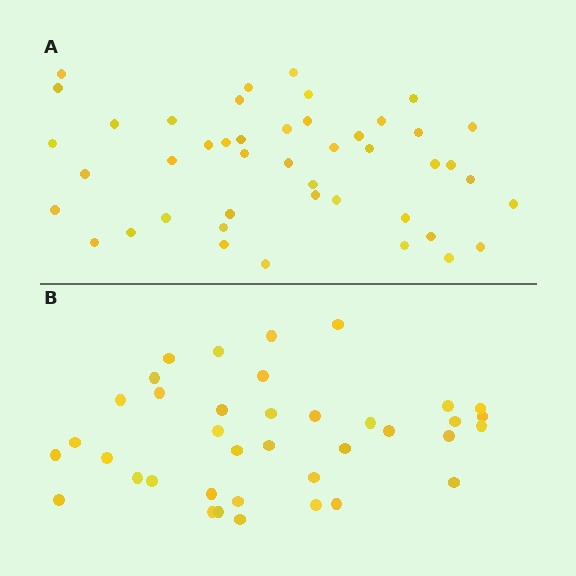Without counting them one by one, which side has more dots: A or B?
Region A (the top region) has more dots.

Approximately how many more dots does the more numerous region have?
Region A has roughly 8 or so more dots than region B.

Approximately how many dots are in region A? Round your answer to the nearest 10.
About 40 dots. (The exact count is 45, which rounds to 40.)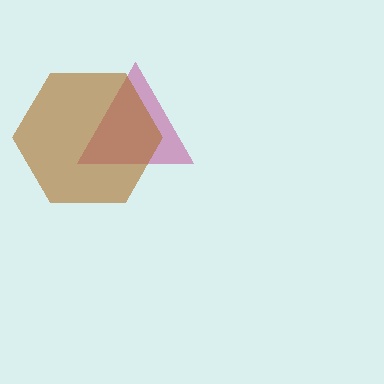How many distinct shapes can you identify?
There are 2 distinct shapes: a magenta triangle, a brown hexagon.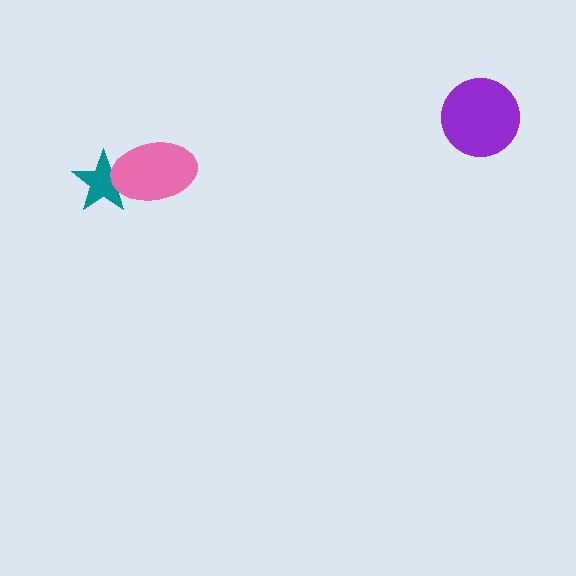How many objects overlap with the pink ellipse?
1 object overlaps with the pink ellipse.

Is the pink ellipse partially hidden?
No, no other shape covers it.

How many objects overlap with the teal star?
1 object overlaps with the teal star.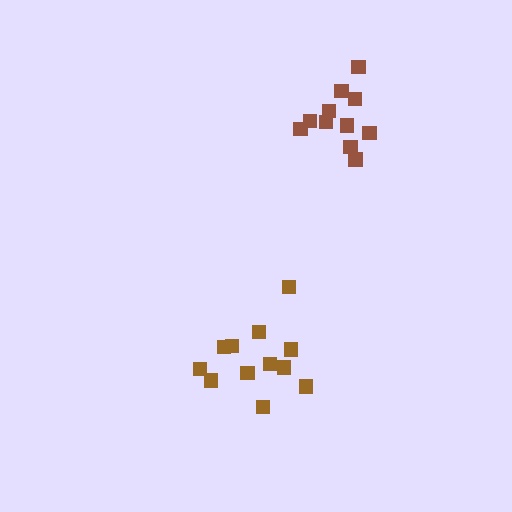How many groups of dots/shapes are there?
There are 2 groups.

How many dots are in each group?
Group 1: 11 dots, Group 2: 12 dots (23 total).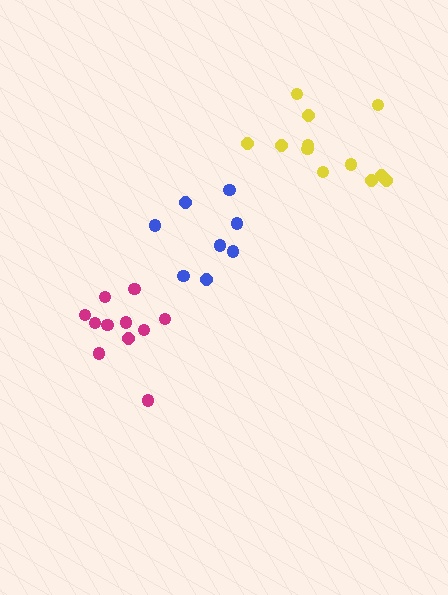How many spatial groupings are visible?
There are 3 spatial groupings.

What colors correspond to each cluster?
The clusters are colored: blue, magenta, yellow.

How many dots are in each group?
Group 1: 8 dots, Group 2: 11 dots, Group 3: 12 dots (31 total).